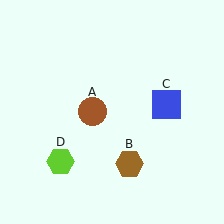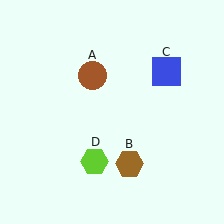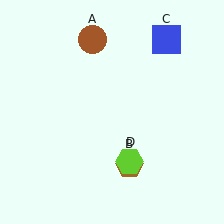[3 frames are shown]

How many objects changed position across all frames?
3 objects changed position: brown circle (object A), blue square (object C), lime hexagon (object D).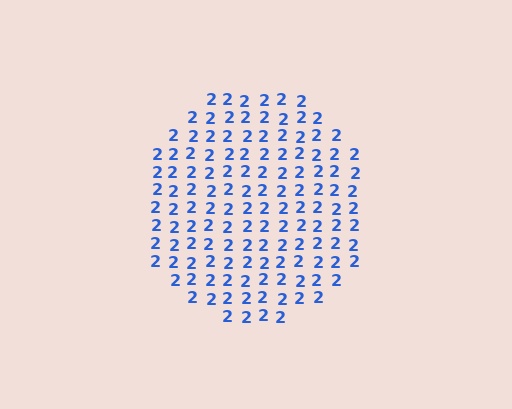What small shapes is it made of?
It is made of small digit 2's.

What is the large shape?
The large shape is a circle.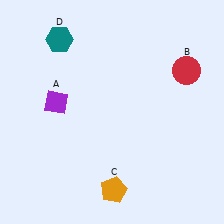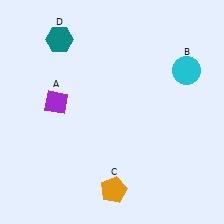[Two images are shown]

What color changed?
The circle (B) changed from red in Image 1 to cyan in Image 2.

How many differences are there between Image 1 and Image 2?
There is 1 difference between the two images.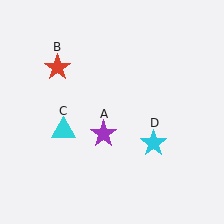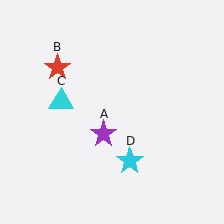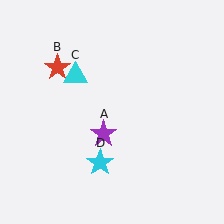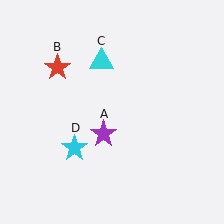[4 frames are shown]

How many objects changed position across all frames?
2 objects changed position: cyan triangle (object C), cyan star (object D).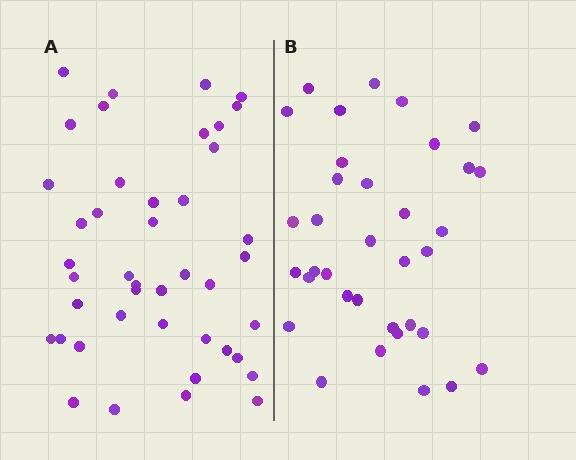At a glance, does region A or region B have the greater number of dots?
Region A (the left region) has more dots.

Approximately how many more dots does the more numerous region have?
Region A has roughly 8 or so more dots than region B.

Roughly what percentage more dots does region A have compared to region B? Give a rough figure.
About 25% more.